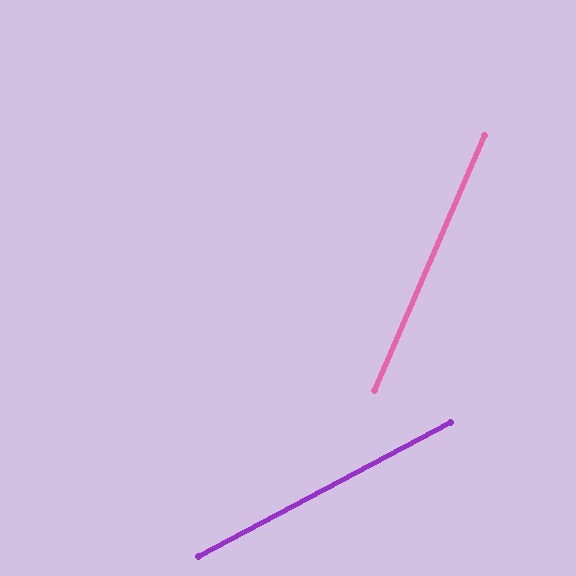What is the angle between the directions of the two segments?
Approximately 39 degrees.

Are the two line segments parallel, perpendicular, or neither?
Neither parallel nor perpendicular — they differ by about 39°.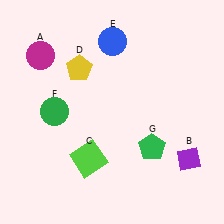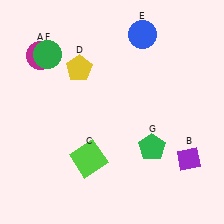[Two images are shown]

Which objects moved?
The objects that moved are: the blue circle (E), the green circle (F).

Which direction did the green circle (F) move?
The green circle (F) moved up.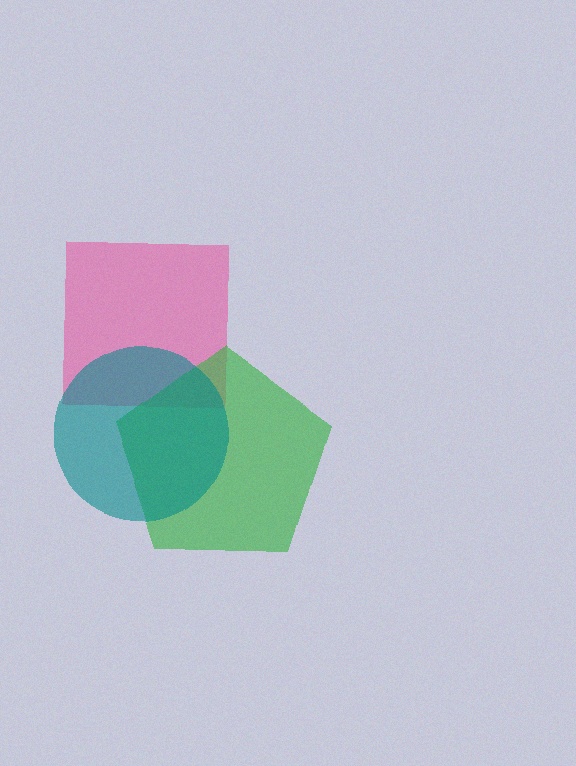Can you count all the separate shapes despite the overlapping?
Yes, there are 3 separate shapes.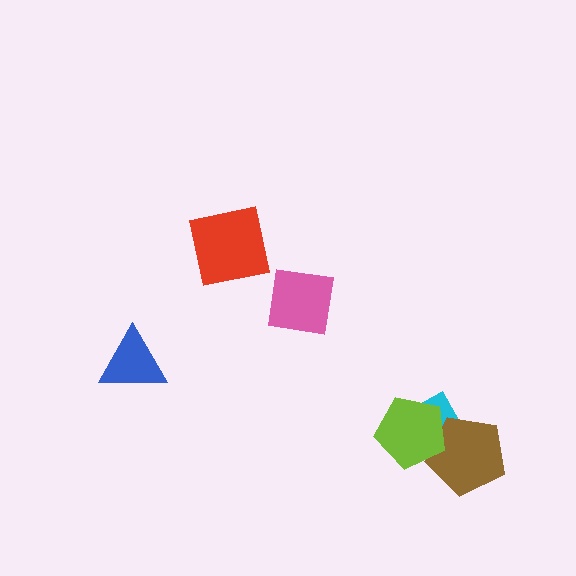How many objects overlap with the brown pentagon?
2 objects overlap with the brown pentagon.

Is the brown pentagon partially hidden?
Yes, it is partially covered by another shape.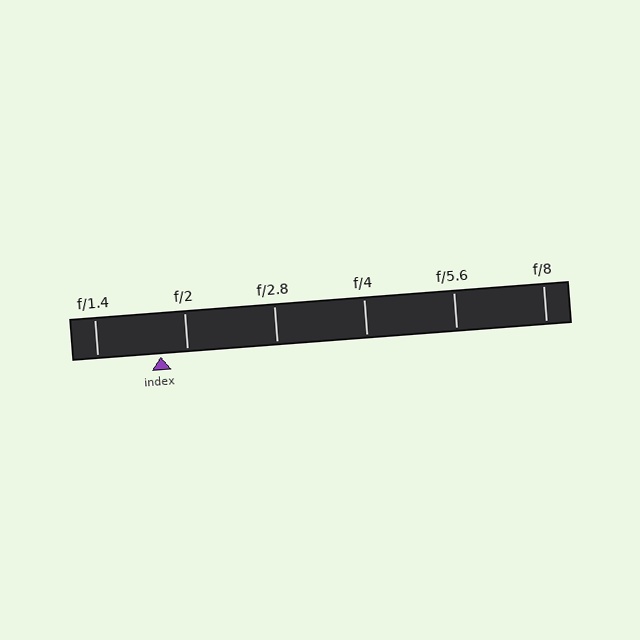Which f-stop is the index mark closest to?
The index mark is closest to f/2.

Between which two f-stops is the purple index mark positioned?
The index mark is between f/1.4 and f/2.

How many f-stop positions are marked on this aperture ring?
There are 6 f-stop positions marked.